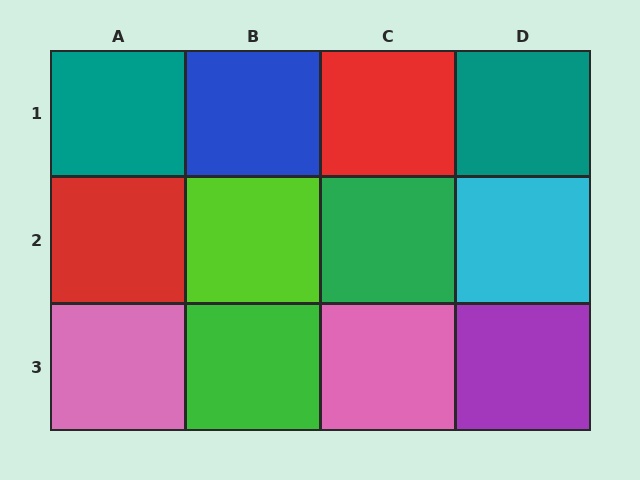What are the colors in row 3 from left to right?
Pink, green, pink, purple.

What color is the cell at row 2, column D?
Cyan.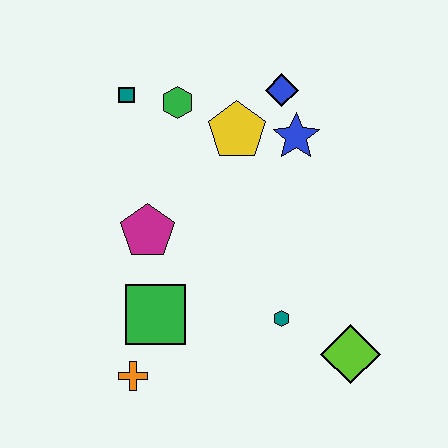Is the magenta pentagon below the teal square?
Yes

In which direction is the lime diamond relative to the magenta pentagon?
The lime diamond is to the right of the magenta pentagon.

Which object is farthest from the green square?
The blue diamond is farthest from the green square.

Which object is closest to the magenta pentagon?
The green square is closest to the magenta pentagon.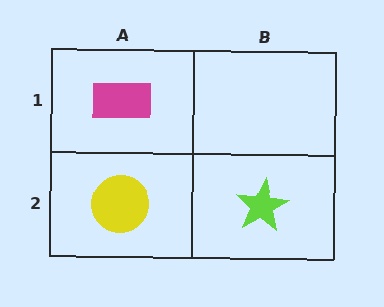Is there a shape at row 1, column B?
No, that cell is empty.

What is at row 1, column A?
A magenta rectangle.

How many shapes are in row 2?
2 shapes.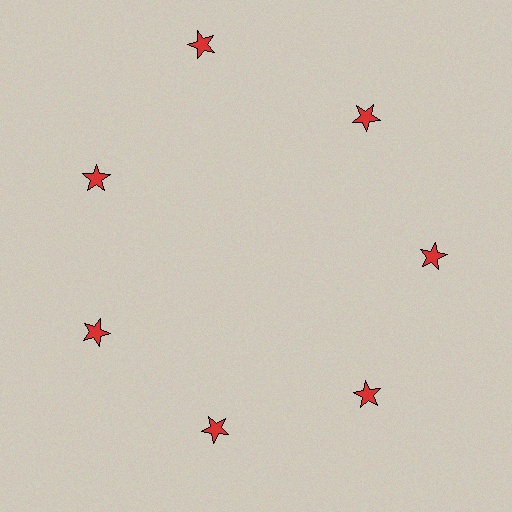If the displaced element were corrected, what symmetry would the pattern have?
It would have 7-fold rotational symmetry — the pattern would map onto itself every 51 degrees.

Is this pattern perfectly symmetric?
No. The 7 red stars are arranged in a ring, but one element near the 12 o'clock position is pushed outward from the center, breaking the 7-fold rotational symmetry.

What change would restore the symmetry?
The symmetry would be restored by moving it inward, back onto the ring so that all 7 stars sit at equal angles and equal distance from the center.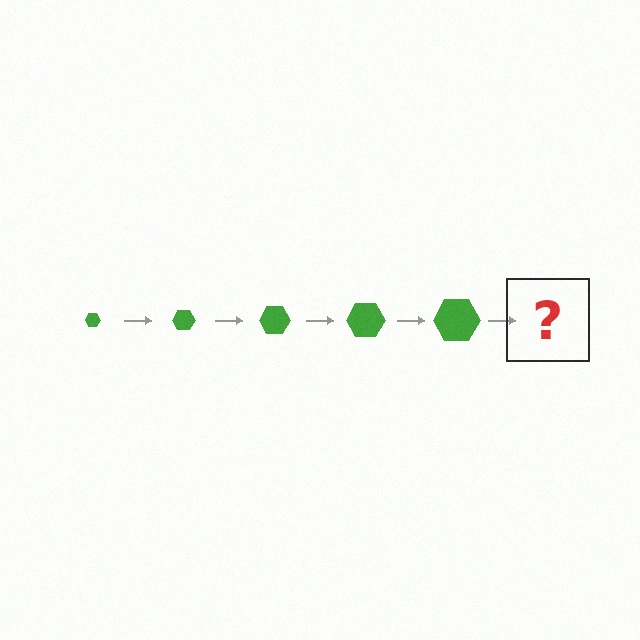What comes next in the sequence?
The next element should be a green hexagon, larger than the previous one.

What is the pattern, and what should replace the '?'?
The pattern is that the hexagon gets progressively larger each step. The '?' should be a green hexagon, larger than the previous one.